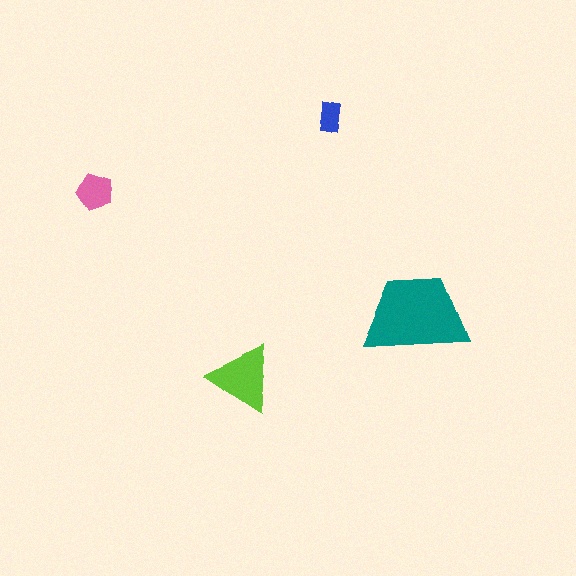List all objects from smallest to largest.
The blue rectangle, the pink pentagon, the lime triangle, the teal trapezoid.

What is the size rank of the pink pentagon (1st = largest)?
3rd.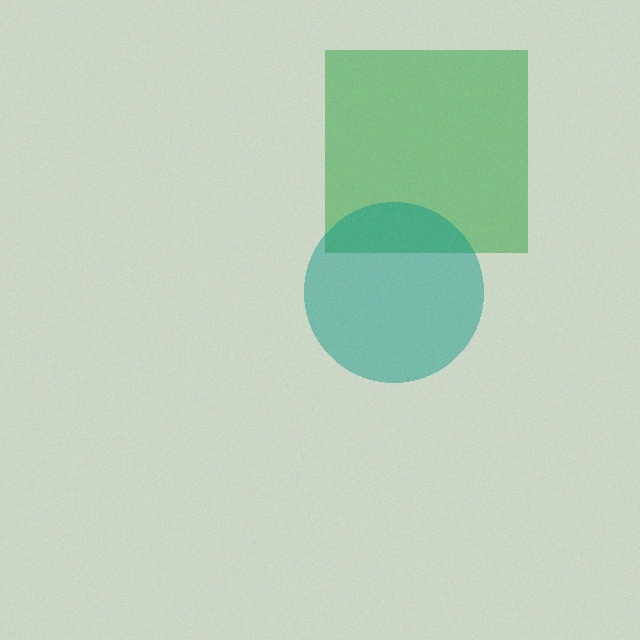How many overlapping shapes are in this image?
There are 2 overlapping shapes in the image.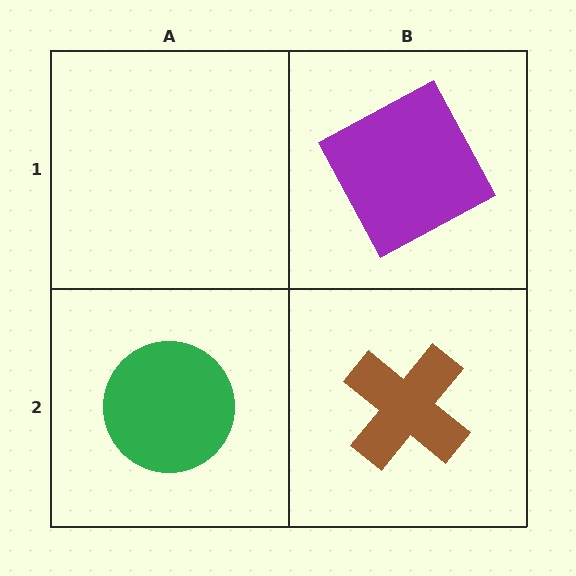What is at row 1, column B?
A purple square.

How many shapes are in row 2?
2 shapes.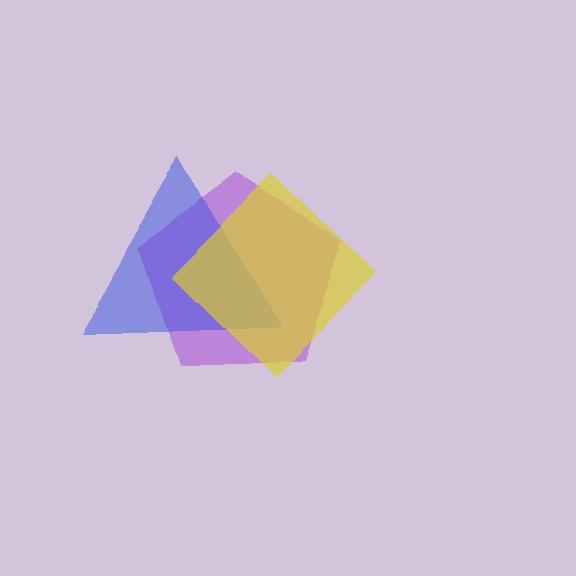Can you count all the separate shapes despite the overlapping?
Yes, there are 3 separate shapes.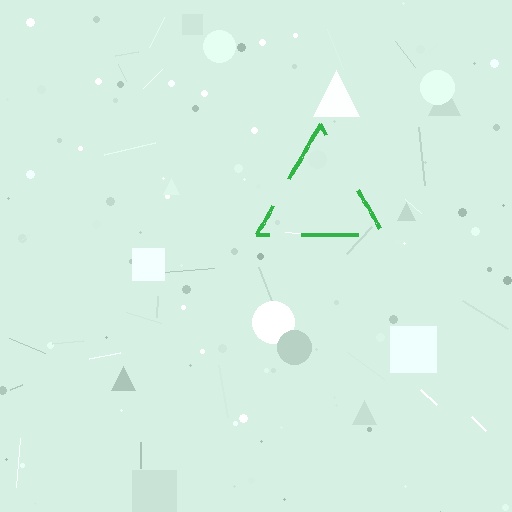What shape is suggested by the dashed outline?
The dashed outline suggests a triangle.